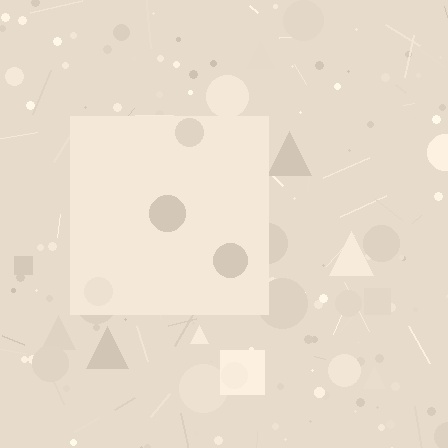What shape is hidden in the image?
A square is hidden in the image.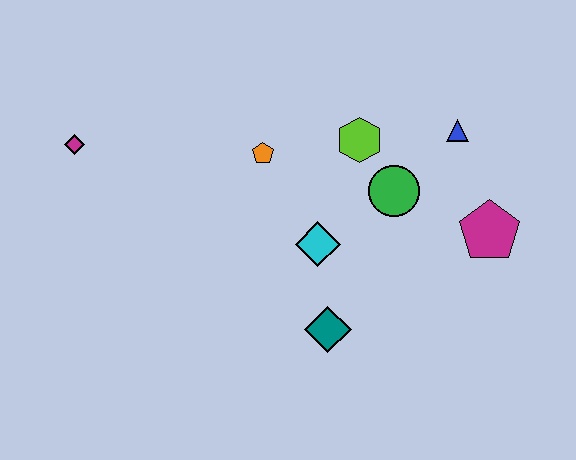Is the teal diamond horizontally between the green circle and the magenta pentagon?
No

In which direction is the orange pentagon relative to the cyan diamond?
The orange pentagon is above the cyan diamond.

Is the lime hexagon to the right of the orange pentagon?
Yes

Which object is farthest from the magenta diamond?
The magenta pentagon is farthest from the magenta diamond.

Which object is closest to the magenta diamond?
The orange pentagon is closest to the magenta diamond.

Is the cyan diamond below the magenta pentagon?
Yes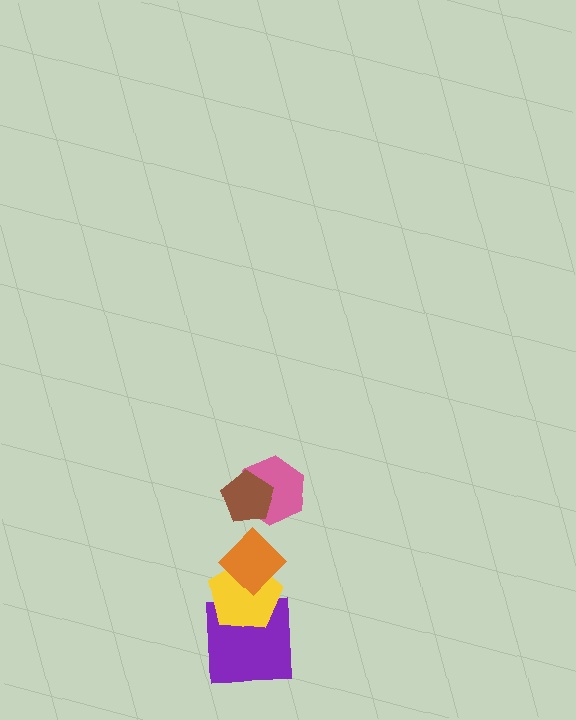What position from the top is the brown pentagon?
The brown pentagon is 1st from the top.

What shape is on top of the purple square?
The yellow pentagon is on top of the purple square.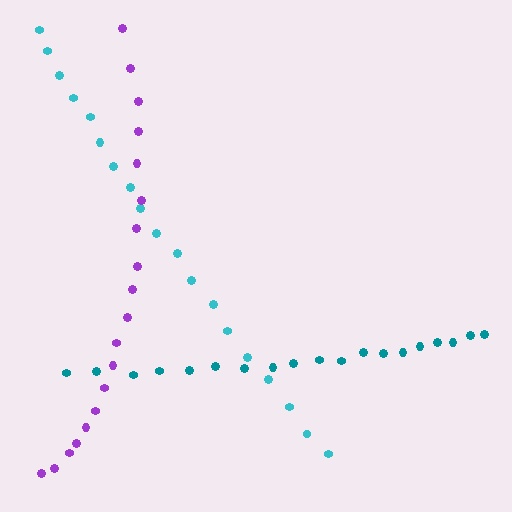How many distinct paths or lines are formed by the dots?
There are 3 distinct paths.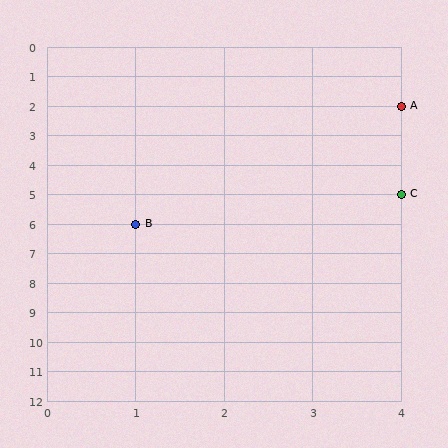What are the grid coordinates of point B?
Point B is at grid coordinates (1, 6).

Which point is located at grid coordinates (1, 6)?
Point B is at (1, 6).